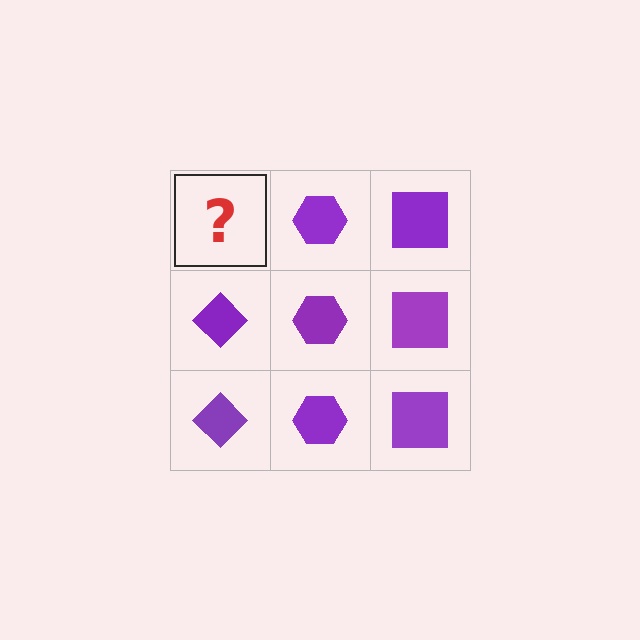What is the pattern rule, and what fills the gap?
The rule is that each column has a consistent shape. The gap should be filled with a purple diamond.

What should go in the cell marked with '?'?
The missing cell should contain a purple diamond.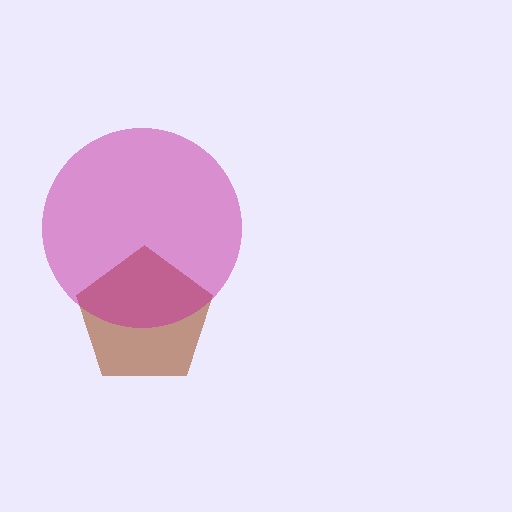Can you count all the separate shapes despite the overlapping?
Yes, there are 2 separate shapes.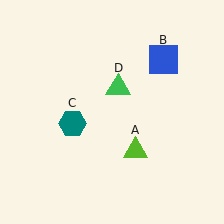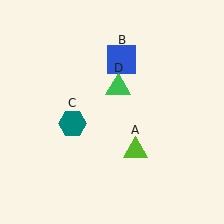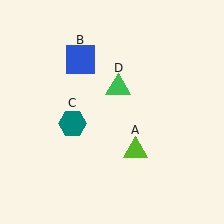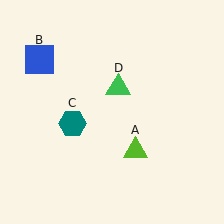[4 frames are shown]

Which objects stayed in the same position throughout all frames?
Lime triangle (object A) and teal hexagon (object C) and green triangle (object D) remained stationary.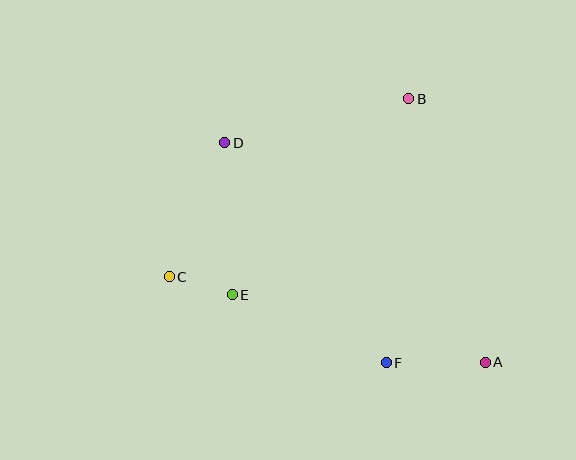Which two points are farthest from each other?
Points A and D are farthest from each other.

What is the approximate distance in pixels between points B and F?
The distance between B and F is approximately 265 pixels.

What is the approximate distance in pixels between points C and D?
The distance between C and D is approximately 145 pixels.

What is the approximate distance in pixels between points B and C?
The distance between B and C is approximately 298 pixels.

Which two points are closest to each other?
Points C and E are closest to each other.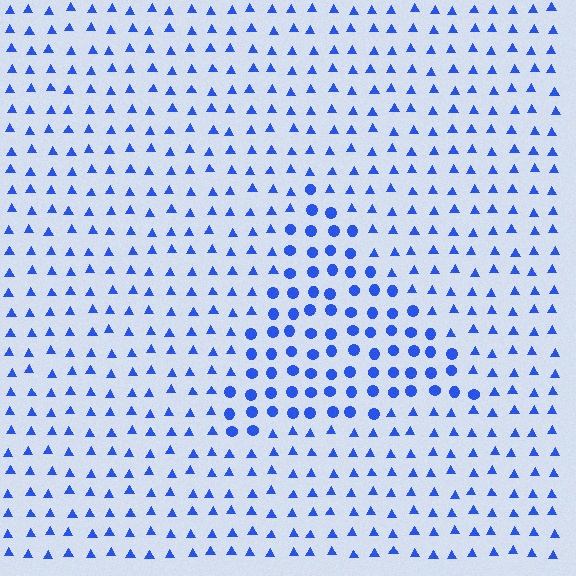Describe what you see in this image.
The image is filled with small blue elements arranged in a uniform grid. A triangle-shaped region contains circles, while the surrounding area contains triangles. The boundary is defined purely by the change in element shape.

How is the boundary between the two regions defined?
The boundary is defined by a change in element shape: circles inside vs. triangles outside. All elements share the same color and spacing.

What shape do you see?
I see a triangle.